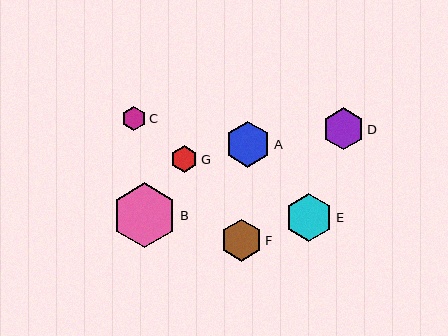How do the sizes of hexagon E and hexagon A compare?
Hexagon E and hexagon A are approximately the same size.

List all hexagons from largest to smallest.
From largest to smallest: B, E, A, F, D, G, C.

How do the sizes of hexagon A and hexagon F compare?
Hexagon A and hexagon F are approximately the same size.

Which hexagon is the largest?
Hexagon B is the largest with a size of approximately 64 pixels.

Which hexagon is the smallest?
Hexagon C is the smallest with a size of approximately 24 pixels.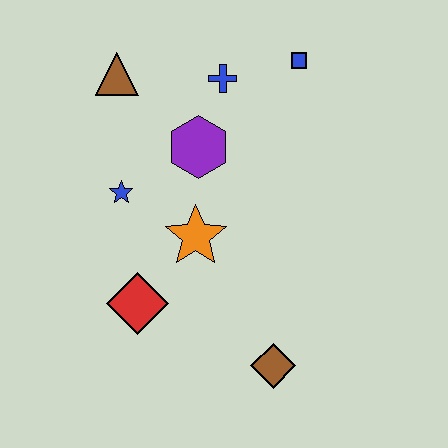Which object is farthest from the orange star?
The blue square is farthest from the orange star.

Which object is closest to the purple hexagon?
The blue cross is closest to the purple hexagon.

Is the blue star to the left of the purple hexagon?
Yes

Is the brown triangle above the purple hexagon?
Yes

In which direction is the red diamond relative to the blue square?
The red diamond is below the blue square.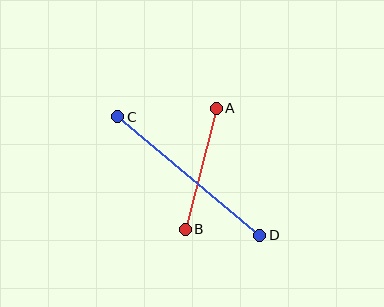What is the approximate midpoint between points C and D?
The midpoint is at approximately (189, 176) pixels.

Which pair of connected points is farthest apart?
Points C and D are farthest apart.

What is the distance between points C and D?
The distance is approximately 185 pixels.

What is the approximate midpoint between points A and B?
The midpoint is at approximately (201, 169) pixels.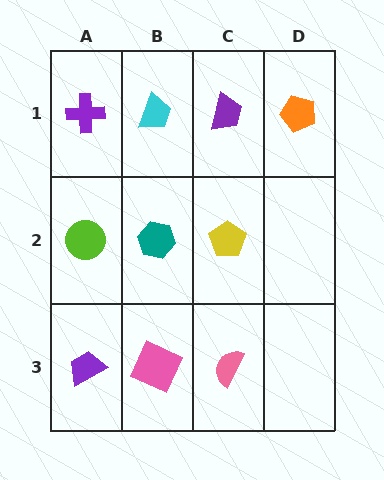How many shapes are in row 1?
4 shapes.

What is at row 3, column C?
A pink semicircle.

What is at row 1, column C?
A purple trapezoid.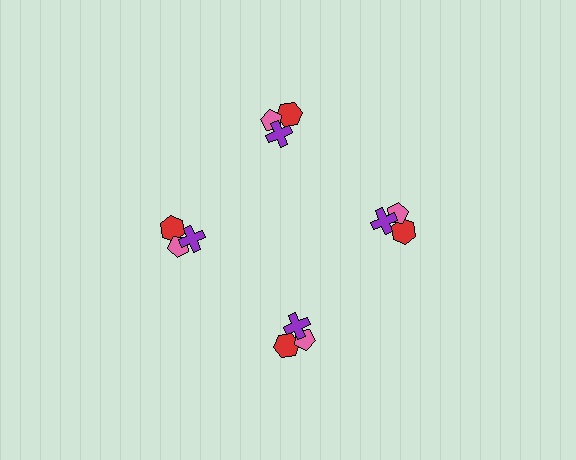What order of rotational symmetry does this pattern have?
This pattern has 4-fold rotational symmetry.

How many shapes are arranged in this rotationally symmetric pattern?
There are 12 shapes, arranged in 4 groups of 3.